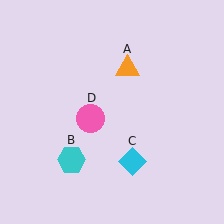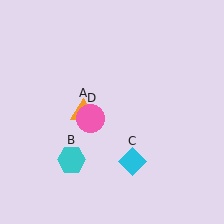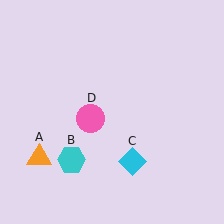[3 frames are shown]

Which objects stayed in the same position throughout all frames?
Cyan hexagon (object B) and cyan diamond (object C) and pink circle (object D) remained stationary.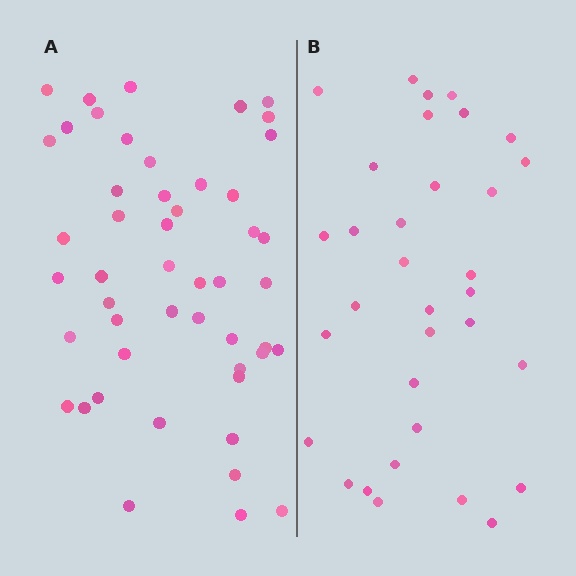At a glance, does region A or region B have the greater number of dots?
Region A (the left region) has more dots.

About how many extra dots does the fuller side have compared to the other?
Region A has approximately 15 more dots than region B.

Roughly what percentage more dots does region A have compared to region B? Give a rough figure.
About 50% more.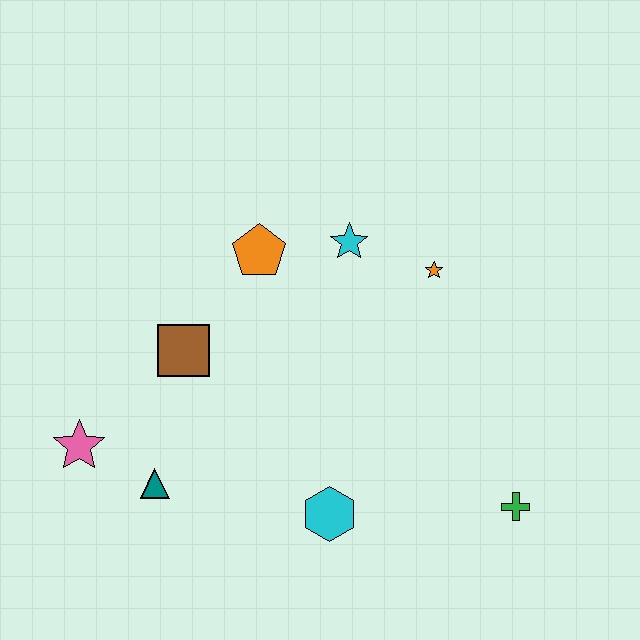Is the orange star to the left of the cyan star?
No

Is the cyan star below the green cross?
No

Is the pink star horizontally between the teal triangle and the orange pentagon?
No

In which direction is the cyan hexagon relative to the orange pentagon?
The cyan hexagon is below the orange pentagon.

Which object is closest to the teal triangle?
The pink star is closest to the teal triangle.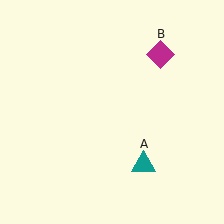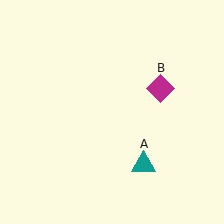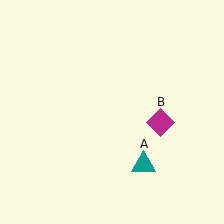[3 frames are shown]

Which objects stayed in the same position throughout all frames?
Teal triangle (object A) remained stationary.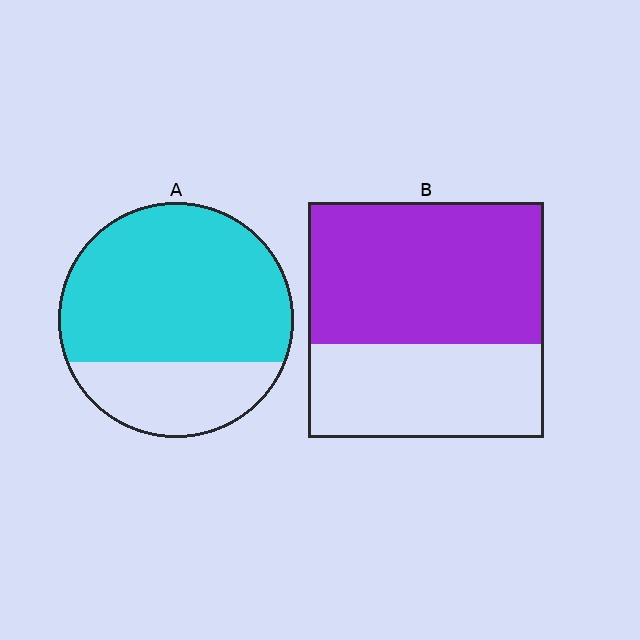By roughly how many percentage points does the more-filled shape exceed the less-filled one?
By roughly 10 percentage points (A over B).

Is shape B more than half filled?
Yes.